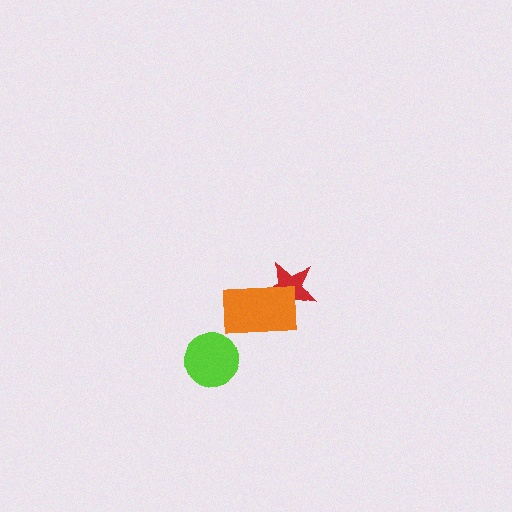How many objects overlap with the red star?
1 object overlaps with the red star.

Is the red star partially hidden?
Yes, it is partially covered by another shape.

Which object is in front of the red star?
The orange rectangle is in front of the red star.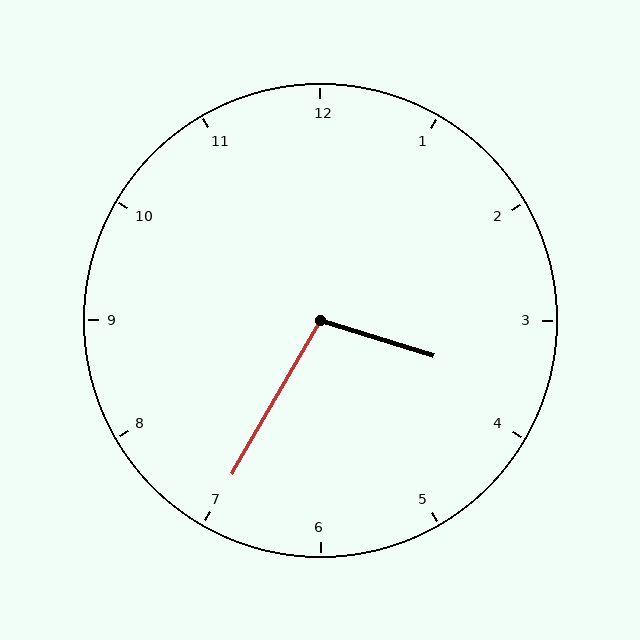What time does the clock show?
3:35.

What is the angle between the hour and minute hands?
Approximately 102 degrees.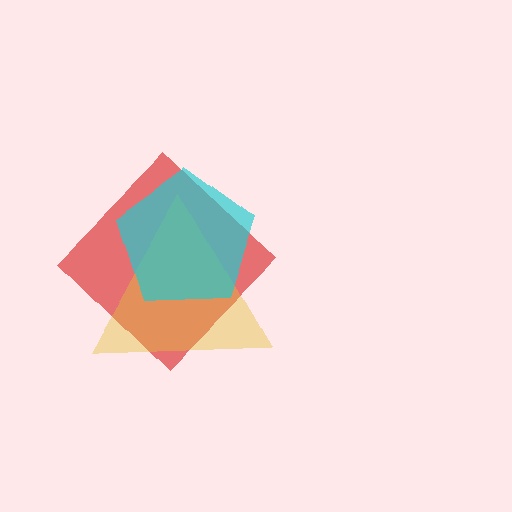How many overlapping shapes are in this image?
There are 3 overlapping shapes in the image.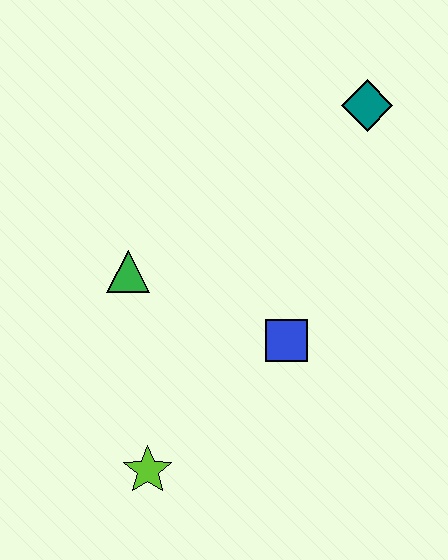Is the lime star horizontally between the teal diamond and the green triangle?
Yes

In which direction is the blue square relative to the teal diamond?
The blue square is below the teal diamond.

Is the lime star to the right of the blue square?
No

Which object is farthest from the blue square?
The teal diamond is farthest from the blue square.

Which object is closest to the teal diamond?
The blue square is closest to the teal diamond.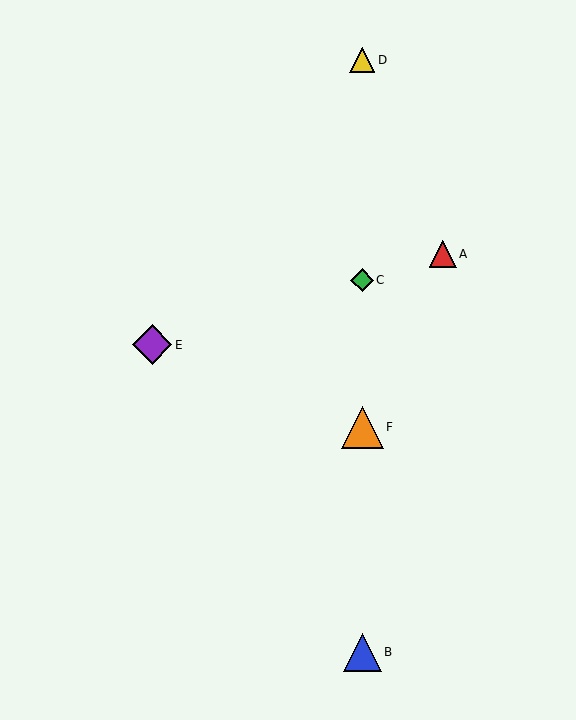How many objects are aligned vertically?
4 objects (B, C, D, F) are aligned vertically.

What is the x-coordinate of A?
Object A is at x≈443.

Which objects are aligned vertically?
Objects B, C, D, F are aligned vertically.